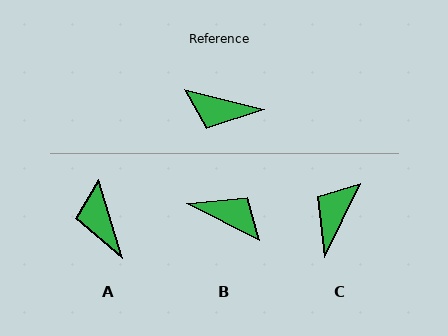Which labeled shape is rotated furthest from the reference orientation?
B, about 167 degrees away.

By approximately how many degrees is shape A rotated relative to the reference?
Approximately 59 degrees clockwise.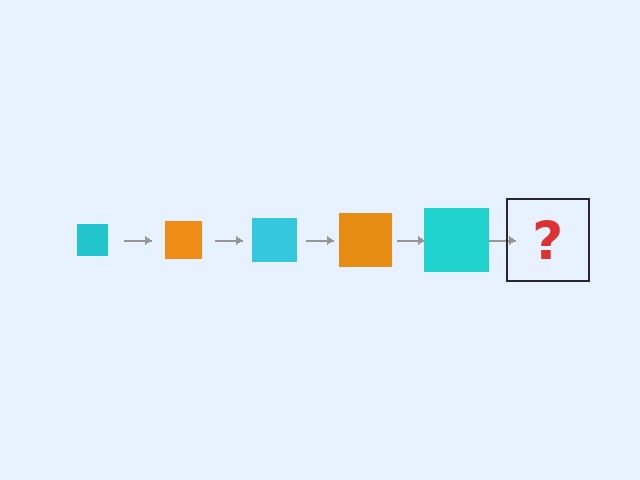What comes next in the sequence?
The next element should be an orange square, larger than the previous one.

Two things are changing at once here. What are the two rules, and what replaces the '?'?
The two rules are that the square grows larger each step and the color cycles through cyan and orange. The '?' should be an orange square, larger than the previous one.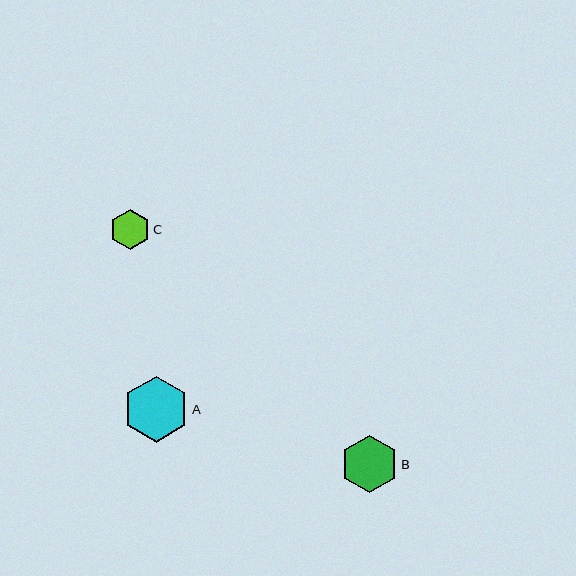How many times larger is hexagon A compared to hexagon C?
Hexagon A is approximately 1.6 times the size of hexagon C.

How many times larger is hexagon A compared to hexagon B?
Hexagon A is approximately 1.2 times the size of hexagon B.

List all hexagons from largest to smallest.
From largest to smallest: A, B, C.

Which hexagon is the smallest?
Hexagon C is the smallest with a size of approximately 40 pixels.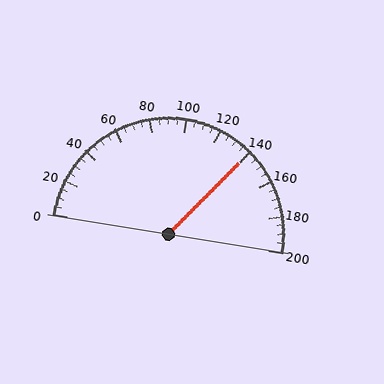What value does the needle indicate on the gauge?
The needle indicates approximately 140.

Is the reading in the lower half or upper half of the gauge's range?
The reading is in the upper half of the range (0 to 200).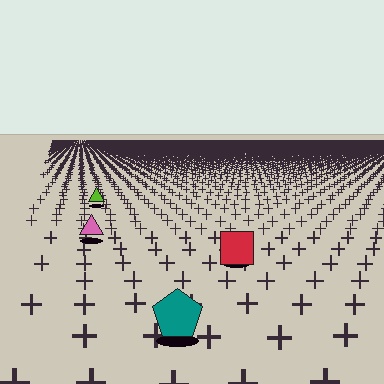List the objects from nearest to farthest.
From nearest to farthest: the teal pentagon, the red square, the pink triangle, the lime triangle.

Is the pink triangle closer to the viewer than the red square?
No. The red square is closer — you can tell from the texture gradient: the ground texture is coarser near it.